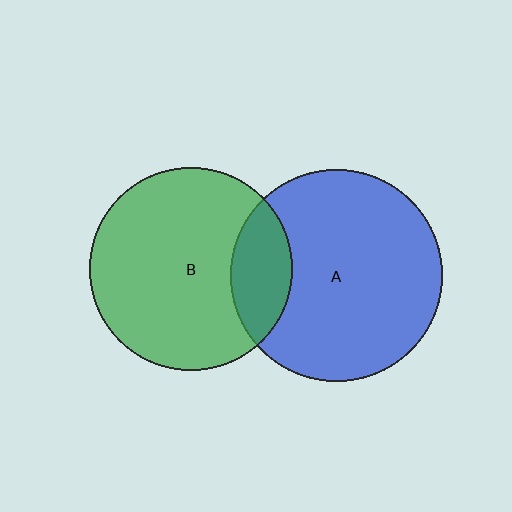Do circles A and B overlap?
Yes.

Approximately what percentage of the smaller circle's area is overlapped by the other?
Approximately 20%.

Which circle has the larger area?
Circle A (blue).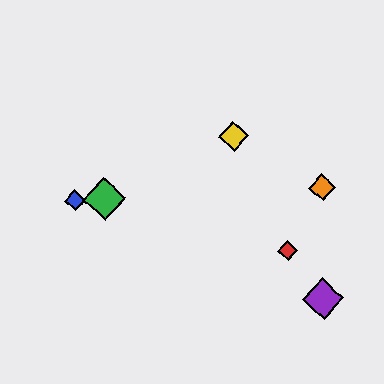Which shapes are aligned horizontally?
The blue diamond, the green diamond, the orange diamond are aligned horizontally.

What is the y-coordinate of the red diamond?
The red diamond is at y≈251.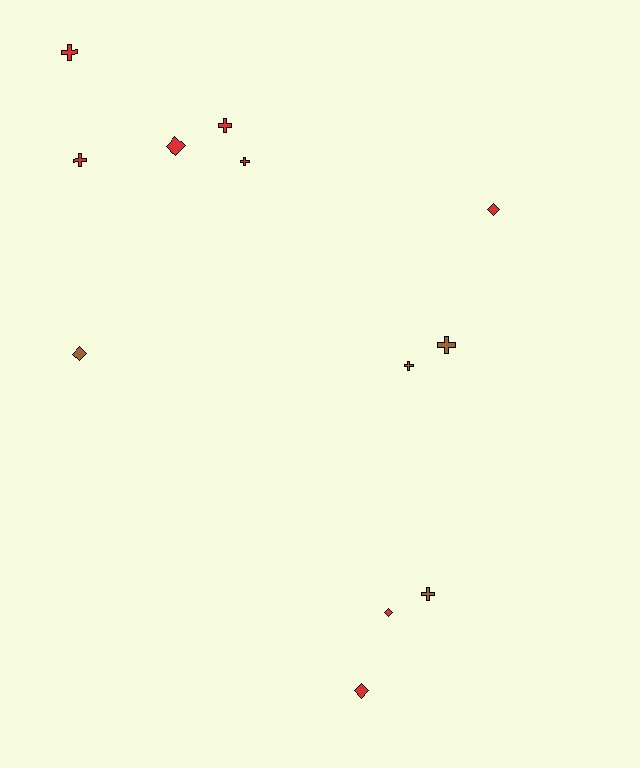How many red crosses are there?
There are 4 red crosses.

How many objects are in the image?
There are 12 objects.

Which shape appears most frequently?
Cross, with 7 objects.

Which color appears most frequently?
Red, with 8 objects.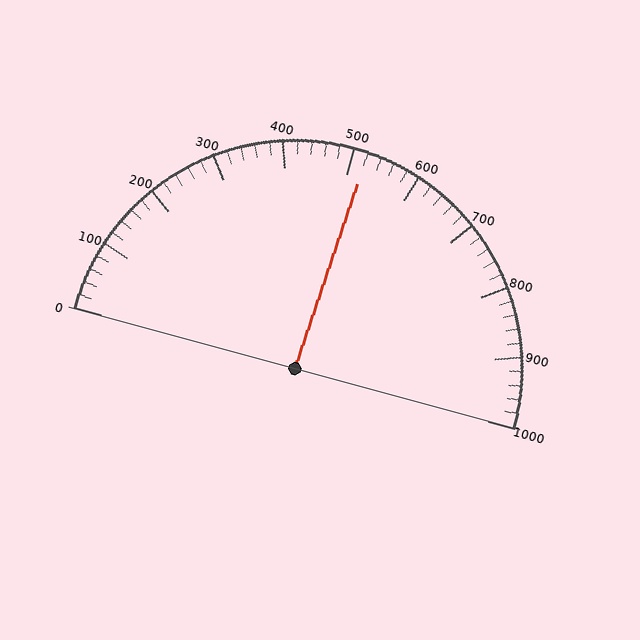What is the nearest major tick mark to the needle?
The nearest major tick mark is 500.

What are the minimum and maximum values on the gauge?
The gauge ranges from 0 to 1000.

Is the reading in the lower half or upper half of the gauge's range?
The reading is in the upper half of the range (0 to 1000).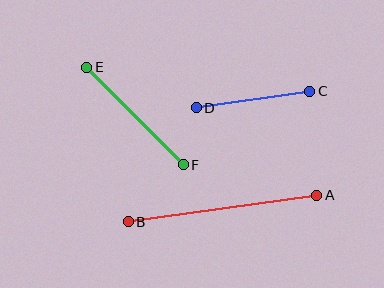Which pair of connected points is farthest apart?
Points A and B are farthest apart.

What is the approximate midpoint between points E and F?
The midpoint is at approximately (135, 116) pixels.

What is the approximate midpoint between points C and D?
The midpoint is at approximately (253, 99) pixels.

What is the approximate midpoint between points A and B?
The midpoint is at approximately (223, 208) pixels.